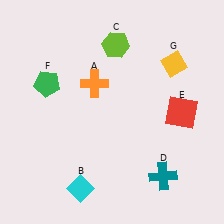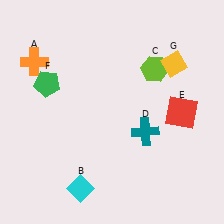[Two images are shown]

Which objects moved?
The objects that moved are: the orange cross (A), the lime hexagon (C), the teal cross (D).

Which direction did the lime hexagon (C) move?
The lime hexagon (C) moved right.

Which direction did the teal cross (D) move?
The teal cross (D) moved up.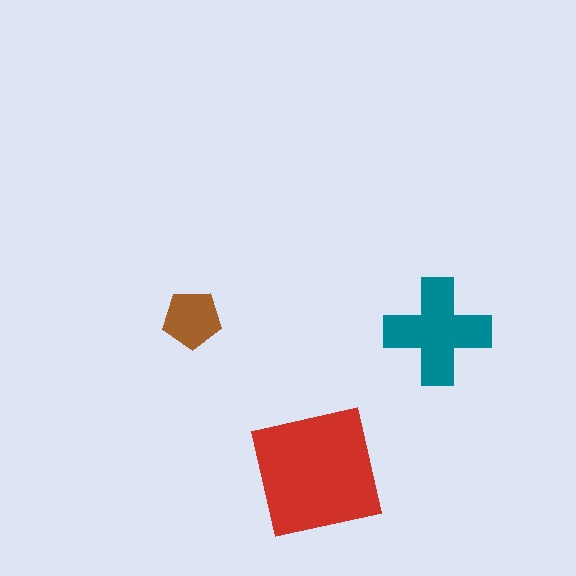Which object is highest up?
The brown pentagon is topmost.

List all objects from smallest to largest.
The brown pentagon, the teal cross, the red square.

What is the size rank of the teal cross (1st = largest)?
2nd.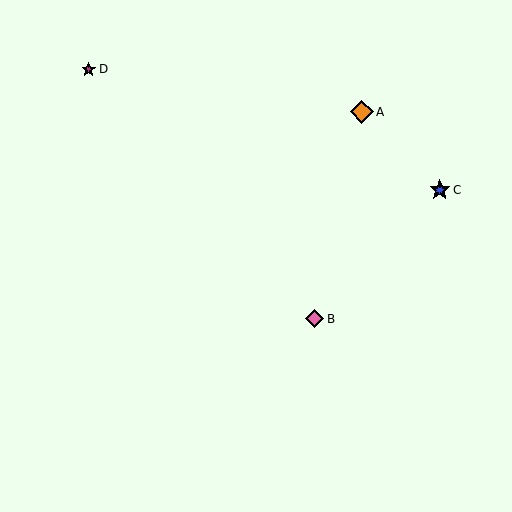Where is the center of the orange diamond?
The center of the orange diamond is at (362, 112).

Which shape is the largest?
The orange diamond (labeled A) is the largest.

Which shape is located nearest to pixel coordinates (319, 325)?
The pink diamond (labeled B) at (315, 319) is nearest to that location.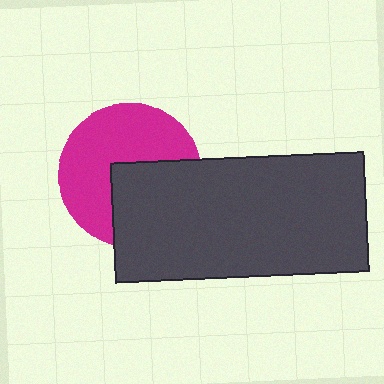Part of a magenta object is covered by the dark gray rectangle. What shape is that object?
It is a circle.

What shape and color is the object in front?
The object in front is a dark gray rectangle.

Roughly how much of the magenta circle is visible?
About half of it is visible (roughly 59%).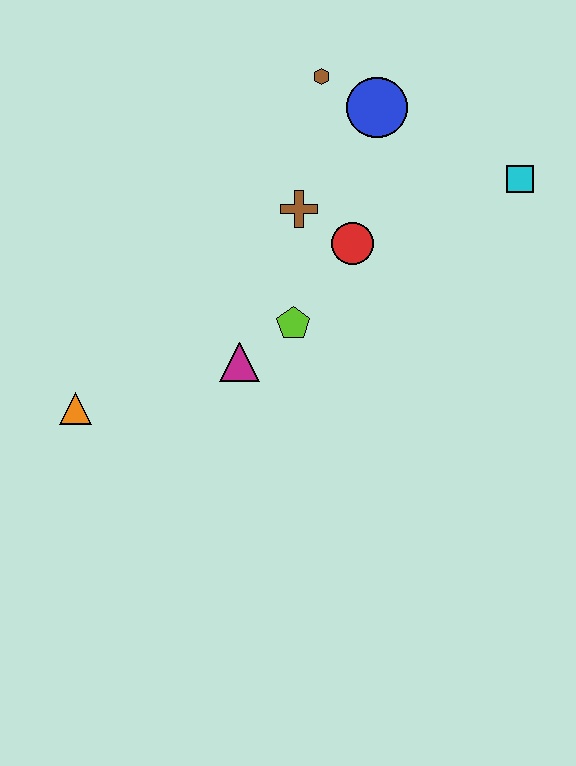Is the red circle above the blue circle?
No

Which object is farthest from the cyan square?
The orange triangle is farthest from the cyan square.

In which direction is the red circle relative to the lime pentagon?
The red circle is above the lime pentagon.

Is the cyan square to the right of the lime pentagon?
Yes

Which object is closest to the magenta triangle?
The lime pentagon is closest to the magenta triangle.